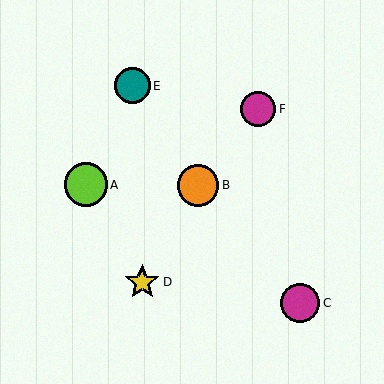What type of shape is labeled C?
Shape C is a magenta circle.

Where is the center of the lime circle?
The center of the lime circle is at (86, 185).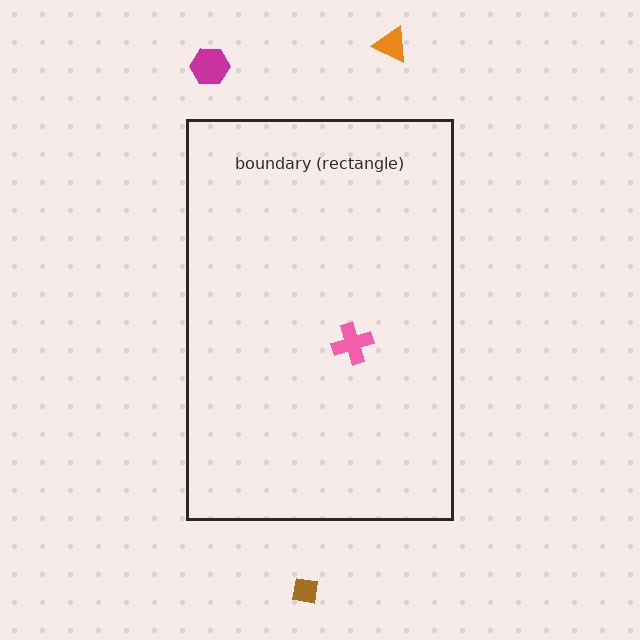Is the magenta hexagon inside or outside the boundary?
Outside.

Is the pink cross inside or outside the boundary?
Inside.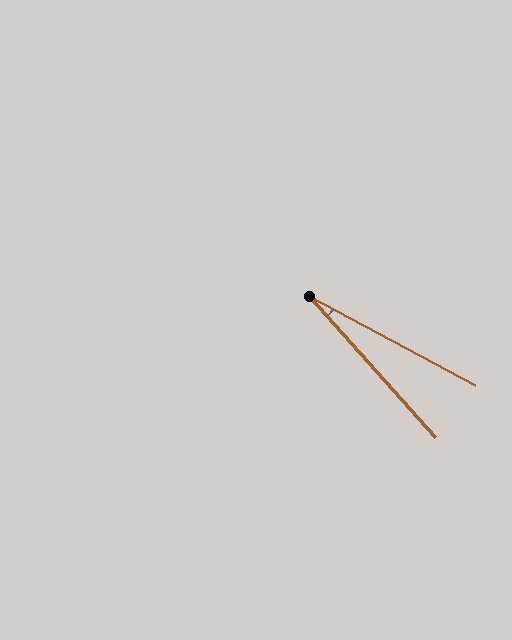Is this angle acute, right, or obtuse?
It is acute.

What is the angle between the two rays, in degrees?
Approximately 20 degrees.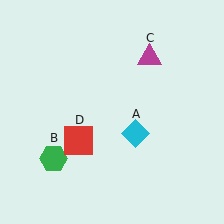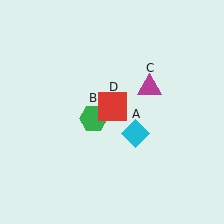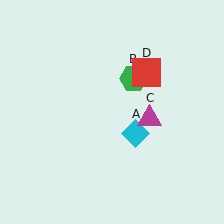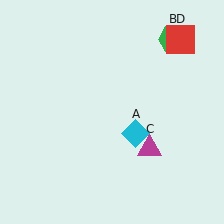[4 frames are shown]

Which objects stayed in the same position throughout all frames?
Cyan diamond (object A) remained stationary.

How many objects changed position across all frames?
3 objects changed position: green hexagon (object B), magenta triangle (object C), red square (object D).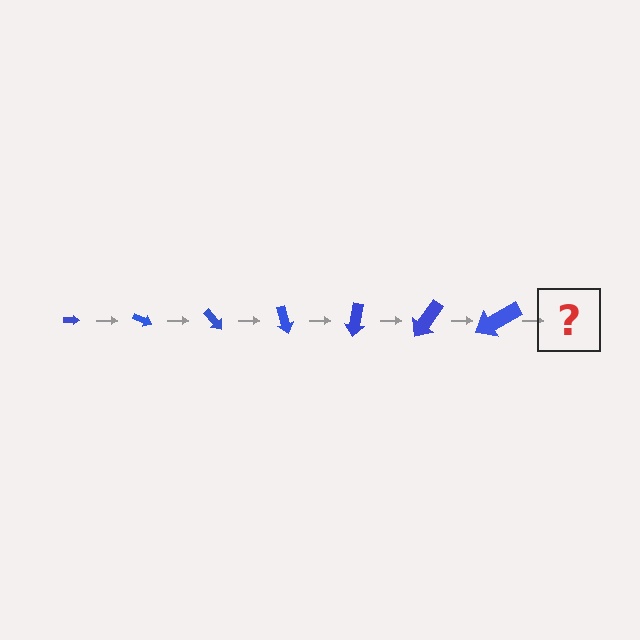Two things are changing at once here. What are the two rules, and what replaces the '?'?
The two rules are that the arrow grows larger each step and it rotates 25 degrees each step. The '?' should be an arrow, larger than the previous one and rotated 175 degrees from the start.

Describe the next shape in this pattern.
It should be an arrow, larger than the previous one and rotated 175 degrees from the start.